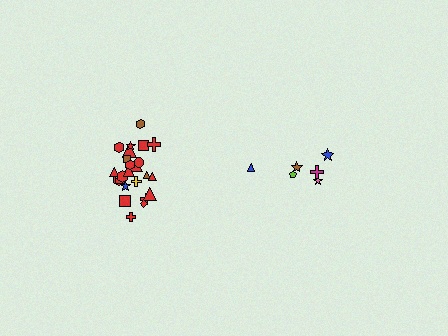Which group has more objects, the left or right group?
The left group.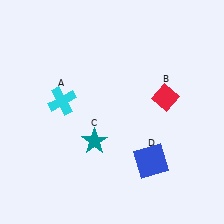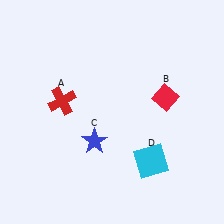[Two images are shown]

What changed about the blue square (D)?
In Image 1, D is blue. In Image 2, it changed to cyan.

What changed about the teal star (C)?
In Image 1, C is teal. In Image 2, it changed to blue.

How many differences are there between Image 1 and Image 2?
There are 3 differences between the two images.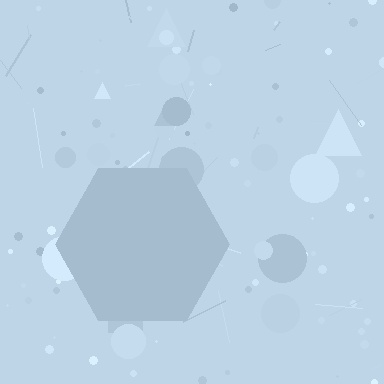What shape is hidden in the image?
A hexagon is hidden in the image.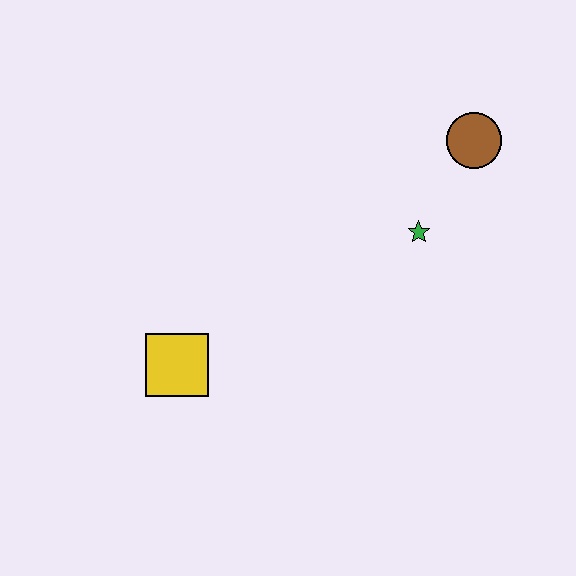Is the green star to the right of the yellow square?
Yes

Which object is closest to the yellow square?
The green star is closest to the yellow square.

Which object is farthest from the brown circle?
The yellow square is farthest from the brown circle.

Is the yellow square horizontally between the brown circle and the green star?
No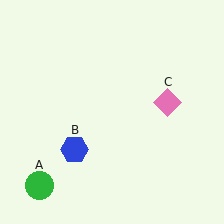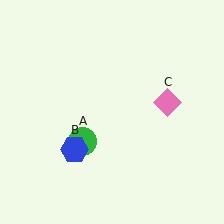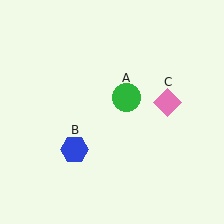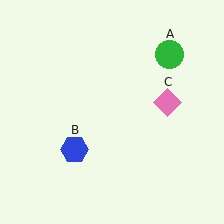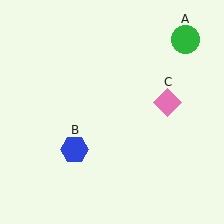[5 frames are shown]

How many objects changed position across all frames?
1 object changed position: green circle (object A).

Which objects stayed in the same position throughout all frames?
Blue hexagon (object B) and pink diamond (object C) remained stationary.